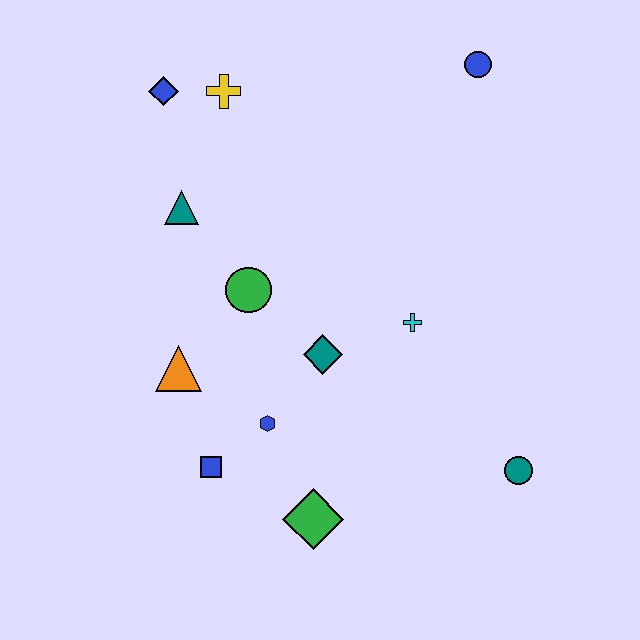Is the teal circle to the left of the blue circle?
No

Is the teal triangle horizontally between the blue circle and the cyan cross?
No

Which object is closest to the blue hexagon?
The blue square is closest to the blue hexagon.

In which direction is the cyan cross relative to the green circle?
The cyan cross is to the right of the green circle.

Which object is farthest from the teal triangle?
The teal circle is farthest from the teal triangle.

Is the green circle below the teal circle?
No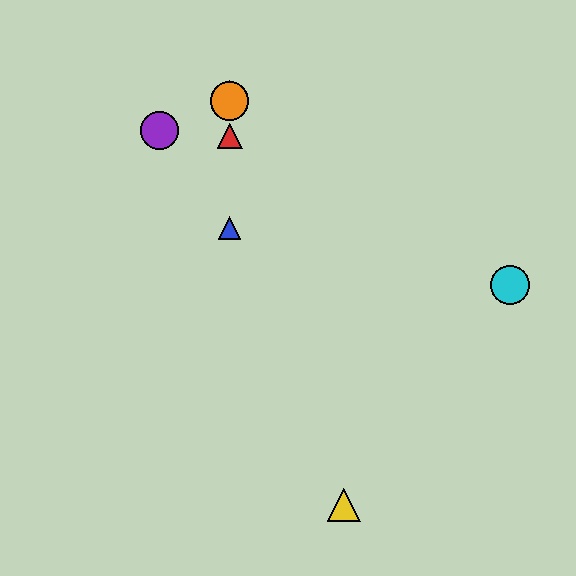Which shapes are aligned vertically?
The red triangle, the blue triangle, the green triangle, the orange circle are aligned vertically.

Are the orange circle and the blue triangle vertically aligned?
Yes, both are at x≈230.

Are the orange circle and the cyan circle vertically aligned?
No, the orange circle is at x≈230 and the cyan circle is at x≈510.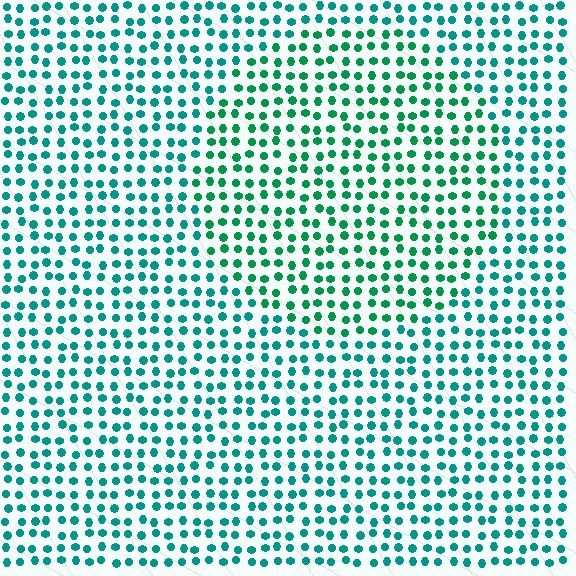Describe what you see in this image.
The image is filled with small teal elements in a uniform arrangement. A circle-shaped region is visible where the elements are tinted to a slightly different hue, forming a subtle color boundary.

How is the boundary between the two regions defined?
The boundary is defined purely by a slight shift in hue (about 26 degrees). Spacing, size, and orientation are identical on both sides.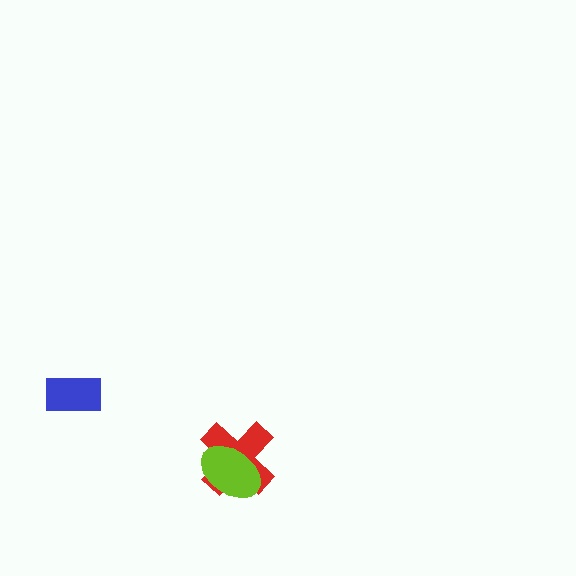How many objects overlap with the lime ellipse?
1 object overlaps with the lime ellipse.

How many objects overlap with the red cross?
1 object overlaps with the red cross.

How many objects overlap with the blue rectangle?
0 objects overlap with the blue rectangle.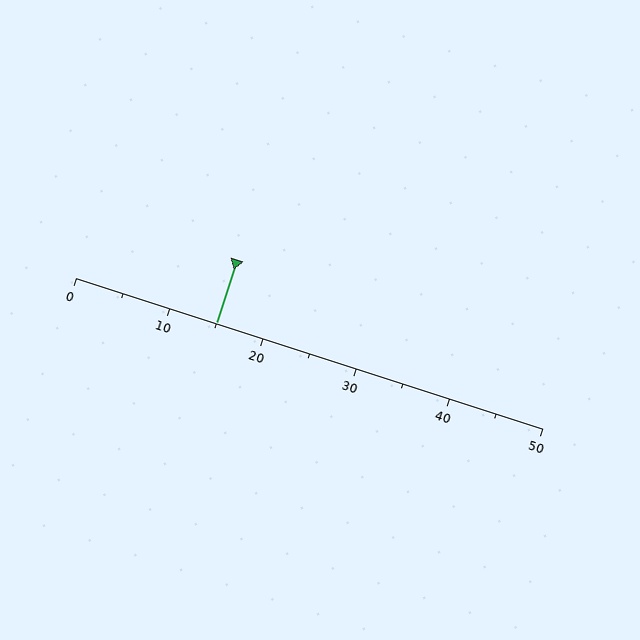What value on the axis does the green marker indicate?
The marker indicates approximately 15.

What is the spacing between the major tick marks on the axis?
The major ticks are spaced 10 apart.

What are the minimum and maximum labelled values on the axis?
The axis runs from 0 to 50.